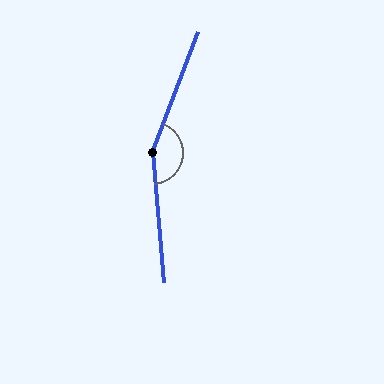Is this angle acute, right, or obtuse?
It is obtuse.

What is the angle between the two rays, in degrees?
Approximately 154 degrees.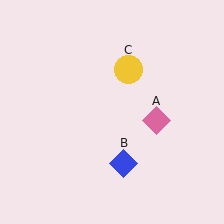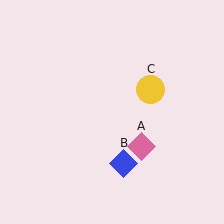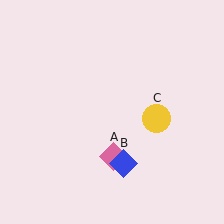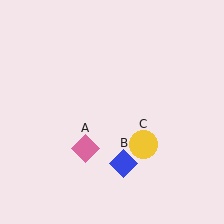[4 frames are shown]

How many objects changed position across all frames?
2 objects changed position: pink diamond (object A), yellow circle (object C).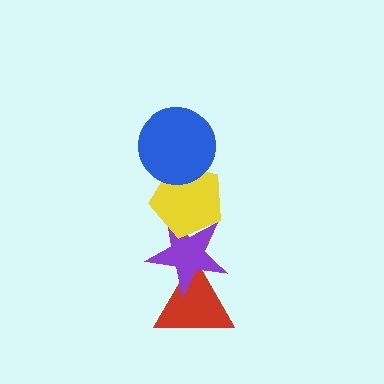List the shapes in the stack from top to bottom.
From top to bottom: the blue circle, the yellow pentagon, the purple star, the red triangle.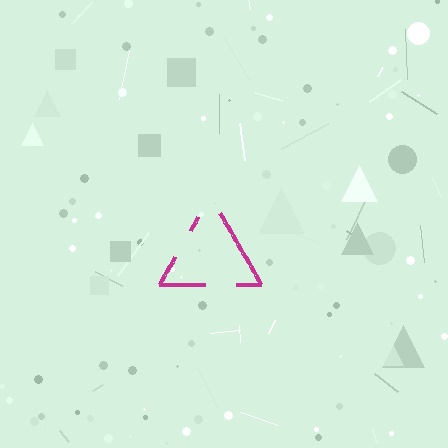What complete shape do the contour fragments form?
The contour fragments form a triangle.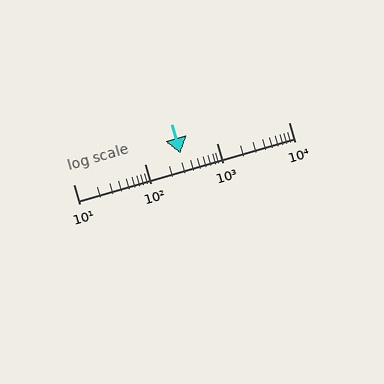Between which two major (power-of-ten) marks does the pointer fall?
The pointer is between 100 and 1000.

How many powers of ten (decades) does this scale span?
The scale spans 3 decades, from 10 to 10000.